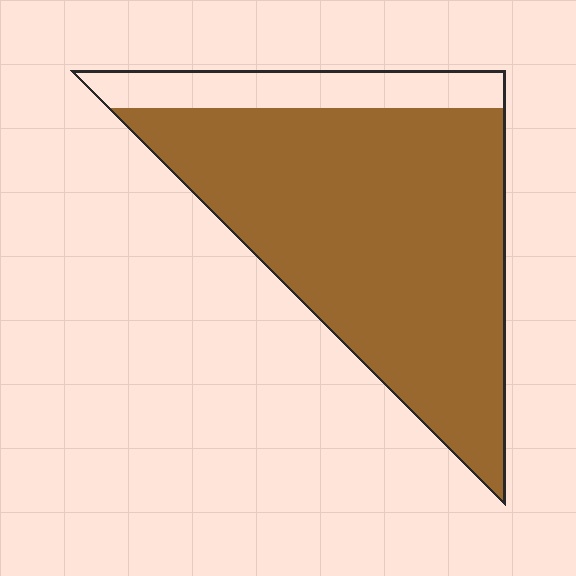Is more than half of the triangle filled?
Yes.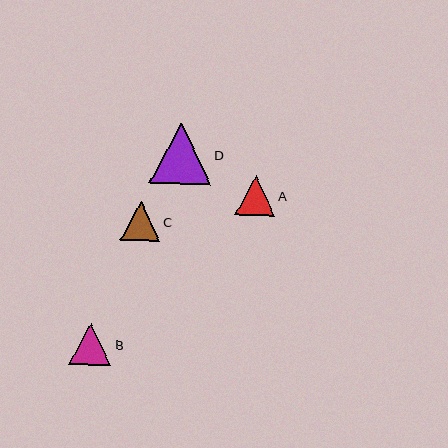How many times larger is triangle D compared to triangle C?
Triangle D is approximately 1.5 times the size of triangle C.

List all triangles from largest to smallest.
From largest to smallest: D, B, A, C.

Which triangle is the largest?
Triangle D is the largest with a size of approximately 61 pixels.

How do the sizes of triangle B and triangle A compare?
Triangle B and triangle A are approximately the same size.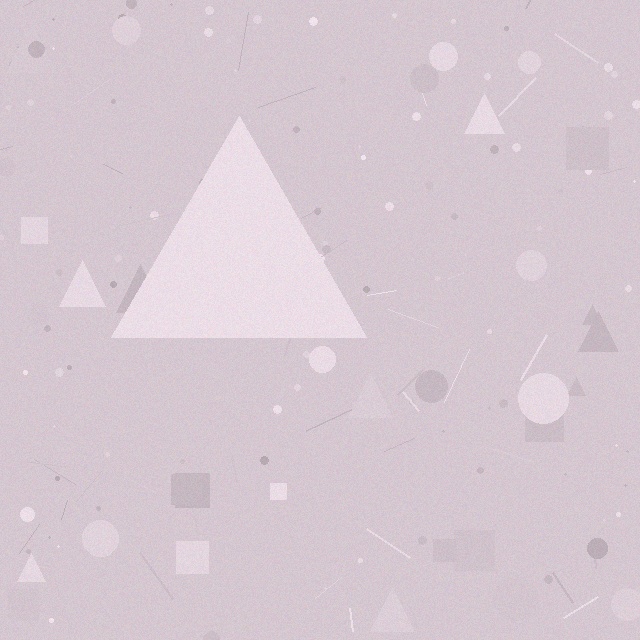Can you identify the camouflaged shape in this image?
The camouflaged shape is a triangle.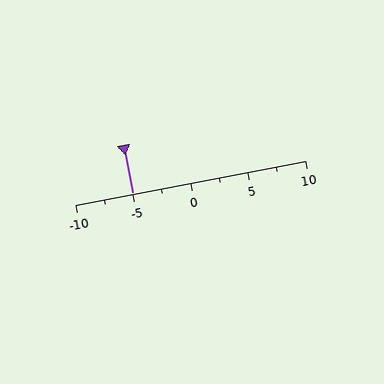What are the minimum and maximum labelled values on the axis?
The axis runs from -10 to 10.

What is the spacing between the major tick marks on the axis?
The major ticks are spaced 5 apart.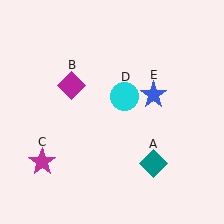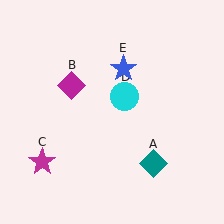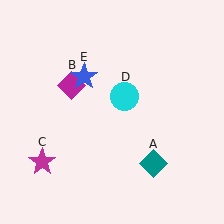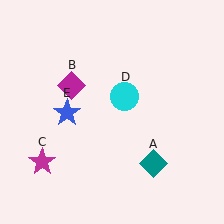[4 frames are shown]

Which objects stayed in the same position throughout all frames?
Teal diamond (object A) and magenta diamond (object B) and magenta star (object C) and cyan circle (object D) remained stationary.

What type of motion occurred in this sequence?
The blue star (object E) rotated counterclockwise around the center of the scene.